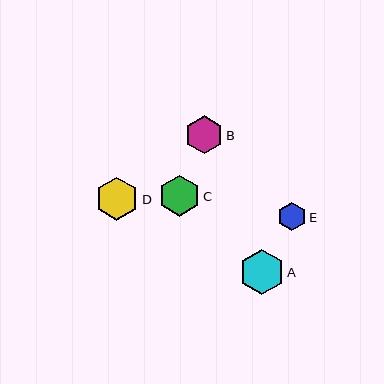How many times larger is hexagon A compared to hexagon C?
Hexagon A is approximately 1.1 times the size of hexagon C.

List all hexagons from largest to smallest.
From largest to smallest: A, D, C, B, E.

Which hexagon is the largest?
Hexagon A is the largest with a size of approximately 45 pixels.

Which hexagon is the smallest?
Hexagon E is the smallest with a size of approximately 29 pixels.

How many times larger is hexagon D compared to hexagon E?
Hexagon D is approximately 1.5 times the size of hexagon E.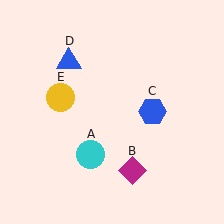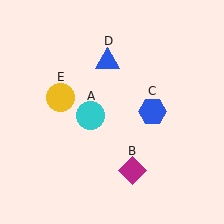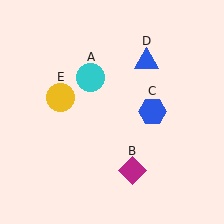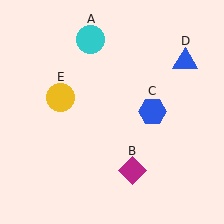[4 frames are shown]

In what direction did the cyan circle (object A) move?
The cyan circle (object A) moved up.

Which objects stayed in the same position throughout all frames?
Magenta diamond (object B) and blue hexagon (object C) and yellow circle (object E) remained stationary.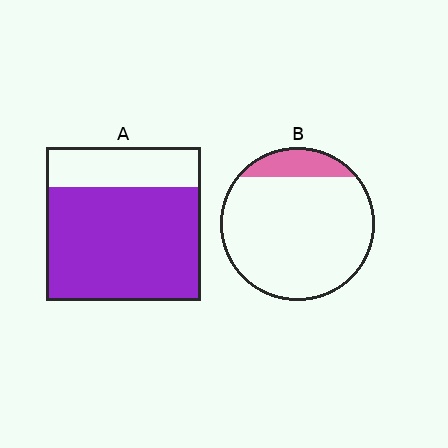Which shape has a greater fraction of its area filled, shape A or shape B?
Shape A.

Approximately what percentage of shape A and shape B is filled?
A is approximately 75% and B is approximately 15%.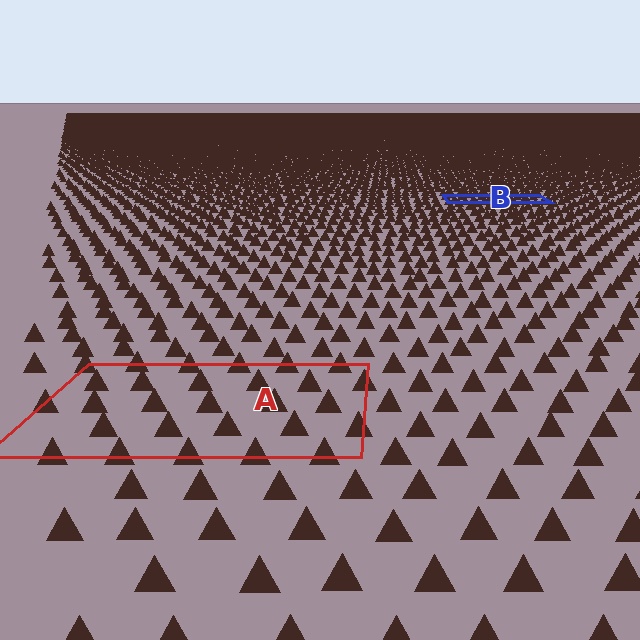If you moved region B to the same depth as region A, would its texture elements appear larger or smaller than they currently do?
They would appear larger. At a closer depth, the same texture elements are projected at a bigger on-screen size.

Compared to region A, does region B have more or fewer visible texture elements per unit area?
Region B has more texture elements per unit area — they are packed more densely because it is farther away.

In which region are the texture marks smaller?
The texture marks are smaller in region B, because it is farther away.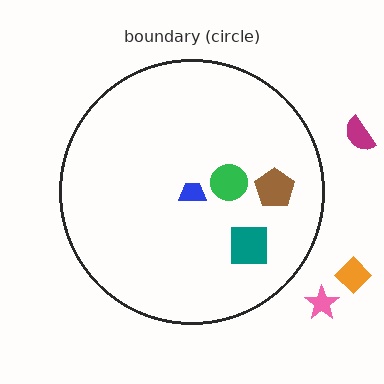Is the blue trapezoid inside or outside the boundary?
Inside.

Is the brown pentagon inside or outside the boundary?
Inside.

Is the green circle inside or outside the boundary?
Inside.